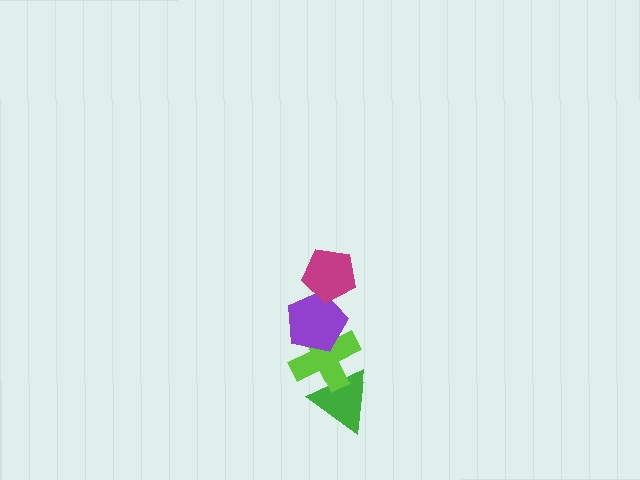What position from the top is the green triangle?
The green triangle is 4th from the top.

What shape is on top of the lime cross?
The purple pentagon is on top of the lime cross.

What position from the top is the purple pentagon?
The purple pentagon is 2nd from the top.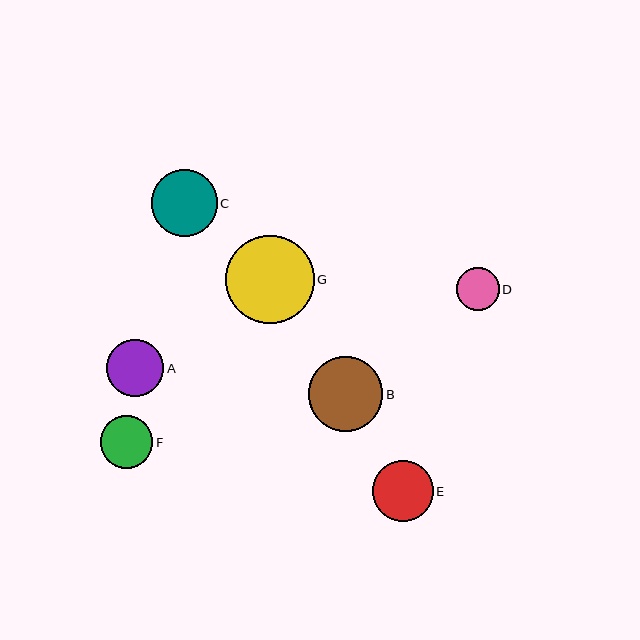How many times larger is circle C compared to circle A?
Circle C is approximately 1.2 times the size of circle A.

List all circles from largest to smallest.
From largest to smallest: G, B, C, E, A, F, D.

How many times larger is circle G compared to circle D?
Circle G is approximately 2.1 times the size of circle D.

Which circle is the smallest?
Circle D is the smallest with a size of approximately 43 pixels.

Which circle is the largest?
Circle G is the largest with a size of approximately 88 pixels.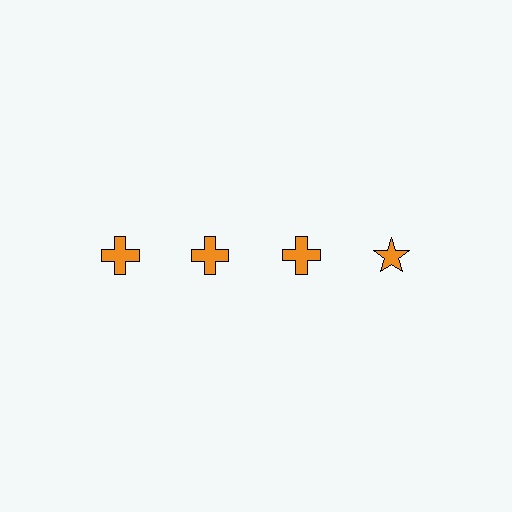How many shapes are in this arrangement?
There are 4 shapes arranged in a grid pattern.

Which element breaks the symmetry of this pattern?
The orange star in the top row, second from right column breaks the symmetry. All other shapes are orange crosses.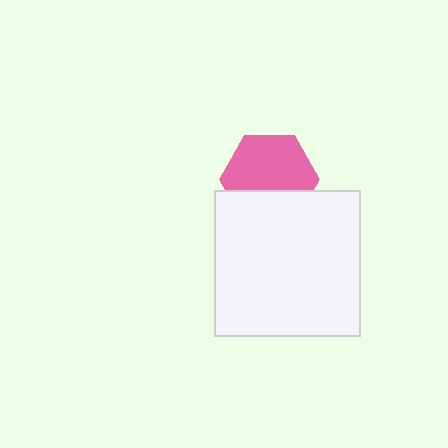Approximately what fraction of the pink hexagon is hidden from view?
Roughly 35% of the pink hexagon is hidden behind the white square.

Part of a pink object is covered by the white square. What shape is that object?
It is a hexagon.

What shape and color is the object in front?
The object in front is a white square.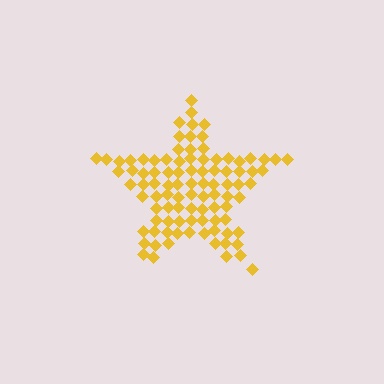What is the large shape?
The large shape is a star.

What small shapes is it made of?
It is made of small diamonds.